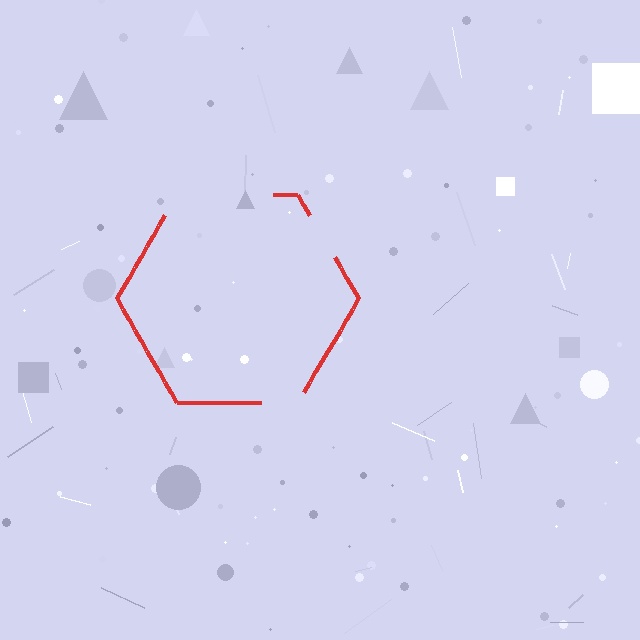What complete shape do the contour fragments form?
The contour fragments form a hexagon.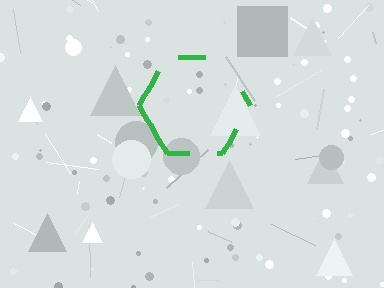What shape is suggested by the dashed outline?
The dashed outline suggests a hexagon.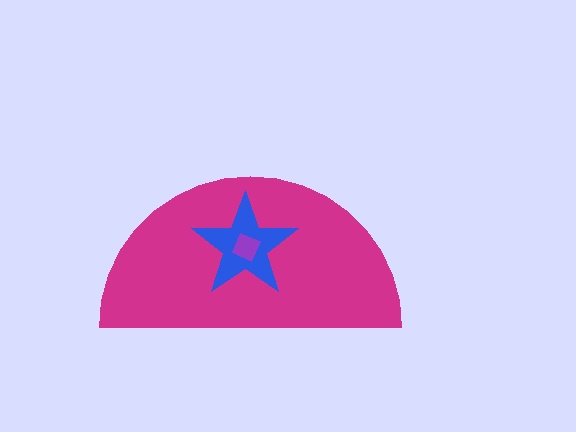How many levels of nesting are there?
3.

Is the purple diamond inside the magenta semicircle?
Yes.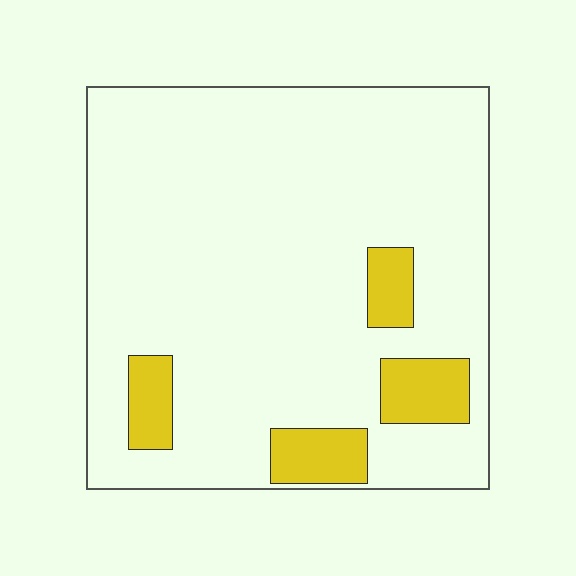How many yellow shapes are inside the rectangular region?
4.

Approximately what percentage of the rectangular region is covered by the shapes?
Approximately 10%.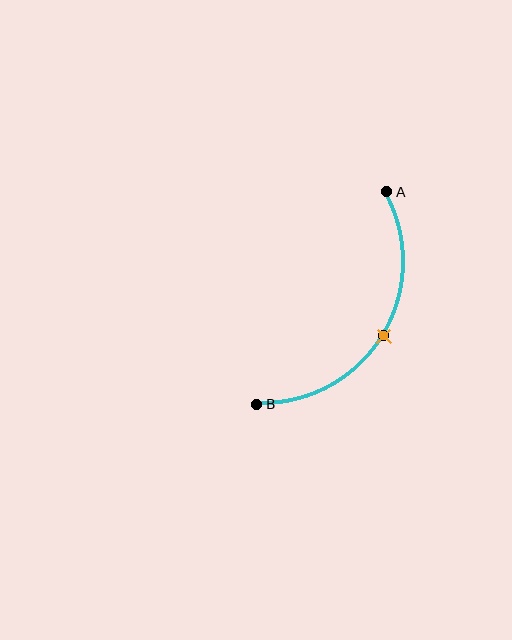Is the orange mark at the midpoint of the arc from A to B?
Yes. The orange mark lies on the arc at equal arc-length from both A and B — it is the arc midpoint.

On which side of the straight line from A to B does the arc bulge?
The arc bulges to the right of the straight line connecting A and B.